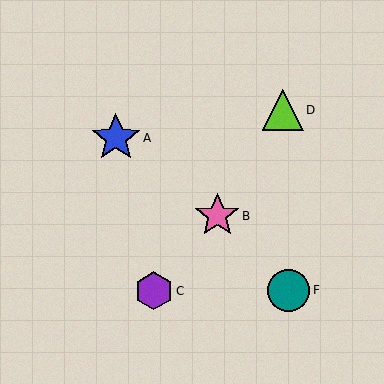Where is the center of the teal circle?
The center of the teal circle is at (289, 290).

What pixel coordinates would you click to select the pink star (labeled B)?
Click at (217, 216) to select the pink star B.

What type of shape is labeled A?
Shape A is a blue star.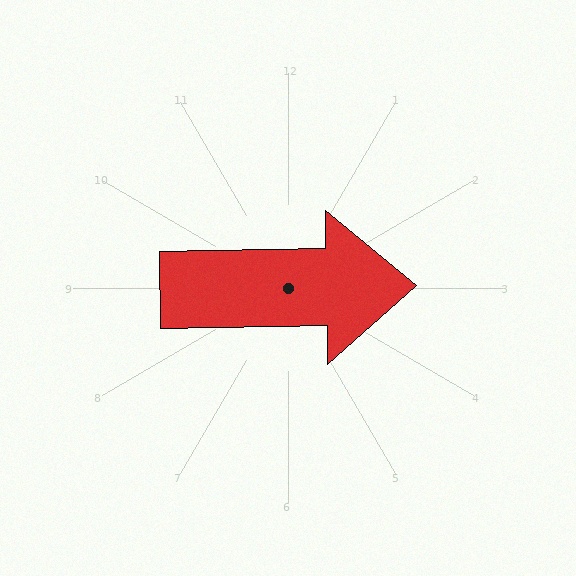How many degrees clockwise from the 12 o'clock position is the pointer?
Approximately 89 degrees.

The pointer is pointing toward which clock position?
Roughly 3 o'clock.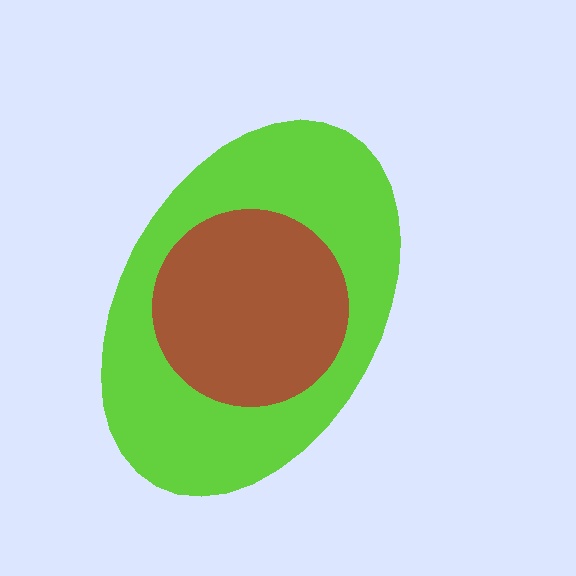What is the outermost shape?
The lime ellipse.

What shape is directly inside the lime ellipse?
The brown circle.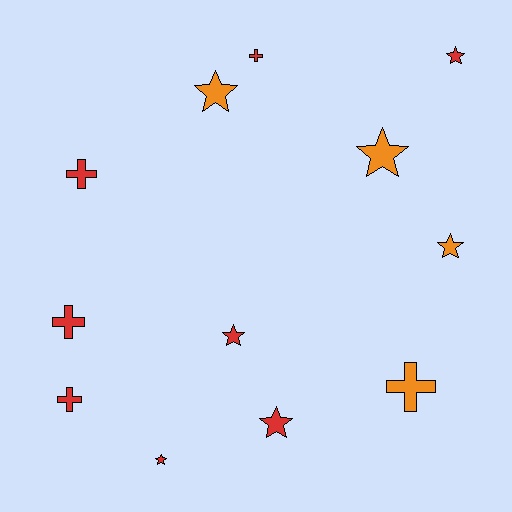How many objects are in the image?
There are 12 objects.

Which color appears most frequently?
Red, with 8 objects.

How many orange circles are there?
There are no orange circles.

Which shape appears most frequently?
Star, with 7 objects.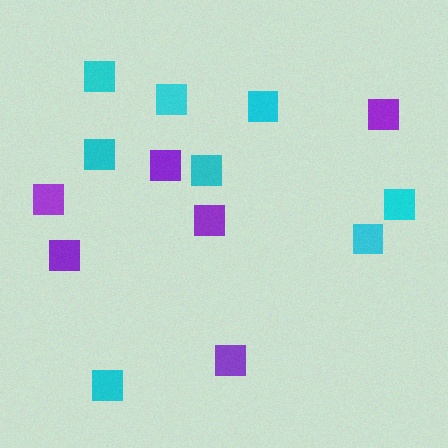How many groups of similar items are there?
There are 2 groups: one group of purple squares (6) and one group of cyan squares (8).